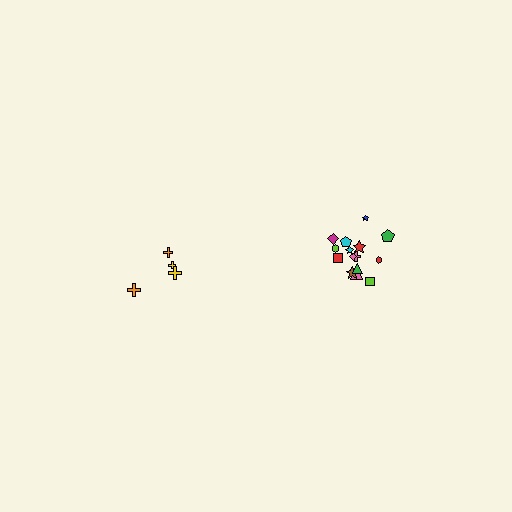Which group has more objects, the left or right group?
The right group.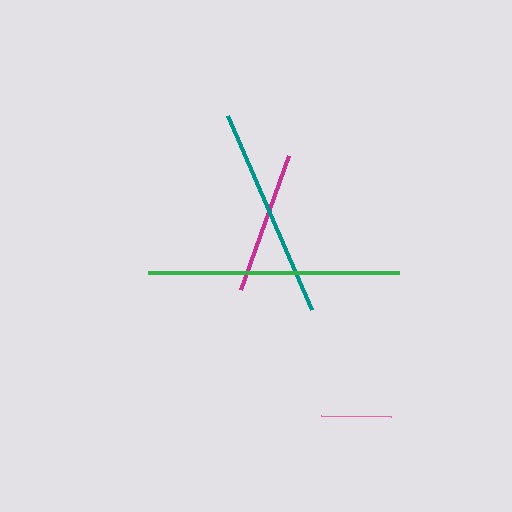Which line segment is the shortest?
The pink line is the shortest at approximately 70 pixels.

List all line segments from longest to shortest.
From longest to shortest: green, teal, magenta, pink.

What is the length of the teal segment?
The teal segment is approximately 212 pixels long.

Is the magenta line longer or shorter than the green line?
The green line is longer than the magenta line.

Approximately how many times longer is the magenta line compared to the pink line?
The magenta line is approximately 2.0 times the length of the pink line.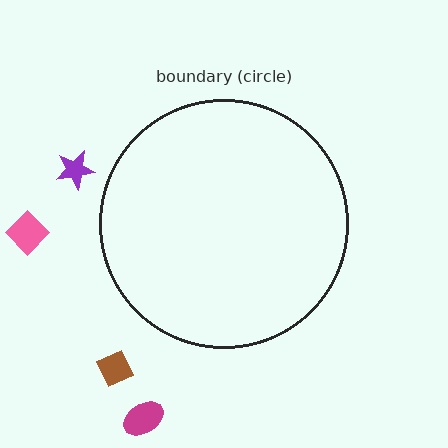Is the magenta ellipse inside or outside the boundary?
Outside.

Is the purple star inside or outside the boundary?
Outside.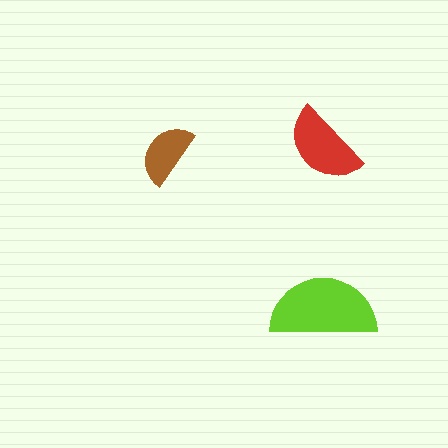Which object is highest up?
The red semicircle is topmost.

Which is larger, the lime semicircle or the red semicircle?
The lime one.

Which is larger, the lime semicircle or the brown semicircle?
The lime one.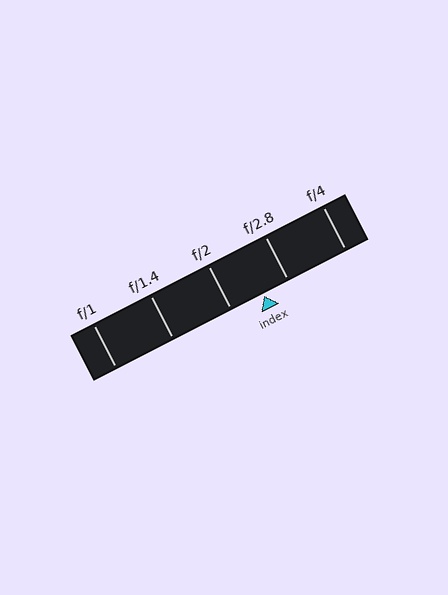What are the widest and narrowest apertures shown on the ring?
The widest aperture shown is f/1 and the narrowest is f/4.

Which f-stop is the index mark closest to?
The index mark is closest to f/2.8.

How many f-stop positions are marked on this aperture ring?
There are 5 f-stop positions marked.